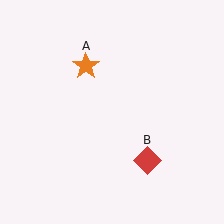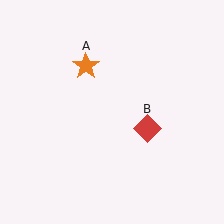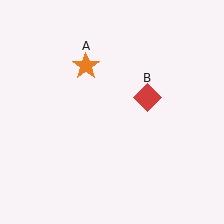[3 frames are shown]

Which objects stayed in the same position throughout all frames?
Orange star (object A) remained stationary.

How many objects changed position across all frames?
1 object changed position: red diamond (object B).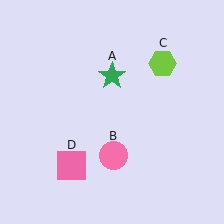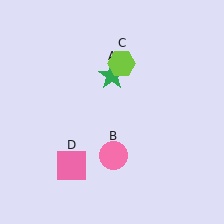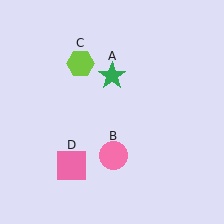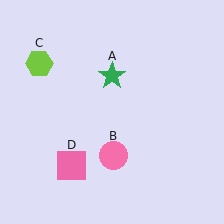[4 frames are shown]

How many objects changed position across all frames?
1 object changed position: lime hexagon (object C).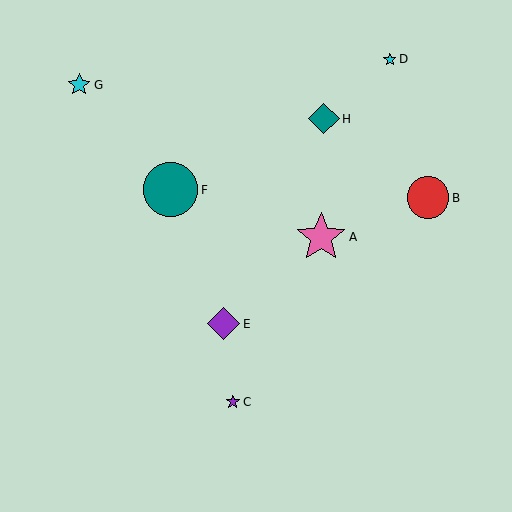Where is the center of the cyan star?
The center of the cyan star is at (390, 59).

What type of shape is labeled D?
Shape D is a cyan star.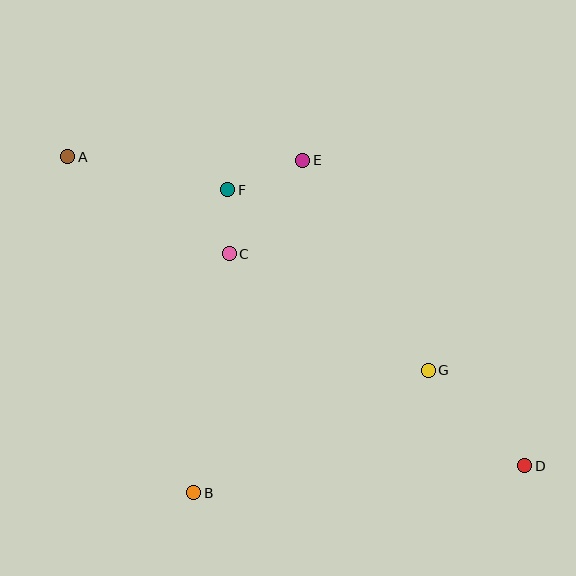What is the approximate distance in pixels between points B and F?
The distance between B and F is approximately 305 pixels.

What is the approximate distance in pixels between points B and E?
The distance between B and E is approximately 350 pixels.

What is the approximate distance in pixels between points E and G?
The distance between E and G is approximately 245 pixels.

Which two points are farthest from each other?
Points A and D are farthest from each other.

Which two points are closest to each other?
Points C and F are closest to each other.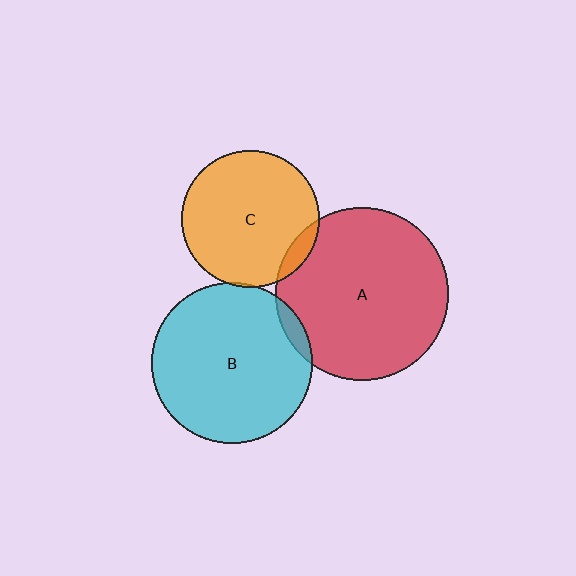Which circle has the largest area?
Circle A (red).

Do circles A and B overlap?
Yes.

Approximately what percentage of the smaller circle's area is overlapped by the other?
Approximately 5%.